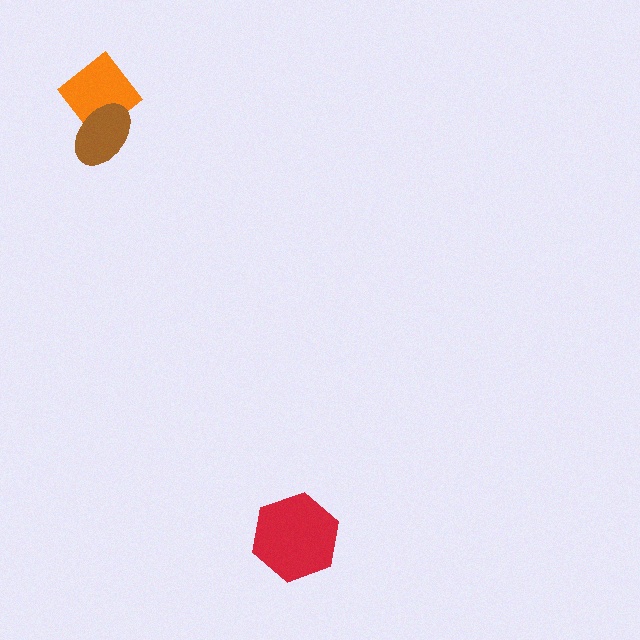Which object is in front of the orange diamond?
The brown ellipse is in front of the orange diamond.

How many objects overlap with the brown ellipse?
1 object overlaps with the brown ellipse.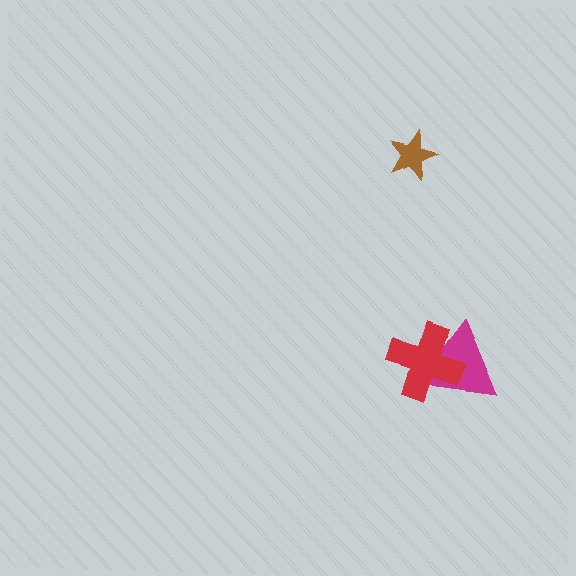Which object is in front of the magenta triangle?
The red cross is in front of the magenta triangle.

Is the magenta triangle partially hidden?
Yes, it is partially covered by another shape.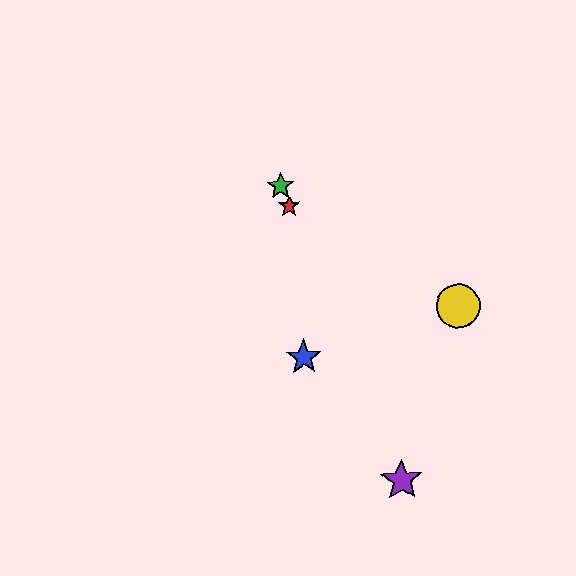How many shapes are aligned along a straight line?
3 shapes (the red star, the green star, the purple star) are aligned along a straight line.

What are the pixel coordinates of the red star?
The red star is at (289, 206).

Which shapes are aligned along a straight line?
The red star, the green star, the purple star are aligned along a straight line.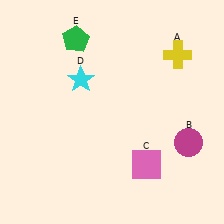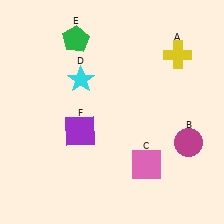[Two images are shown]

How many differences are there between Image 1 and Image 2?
There is 1 difference between the two images.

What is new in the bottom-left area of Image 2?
A purple square (F) was added in the bottom-left area of Image 2.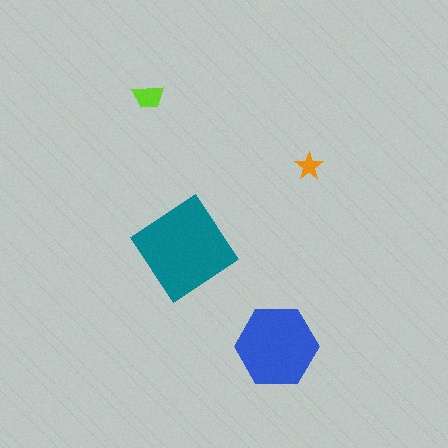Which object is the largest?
The teal diamond.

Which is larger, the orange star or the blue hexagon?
The blue hexagon.